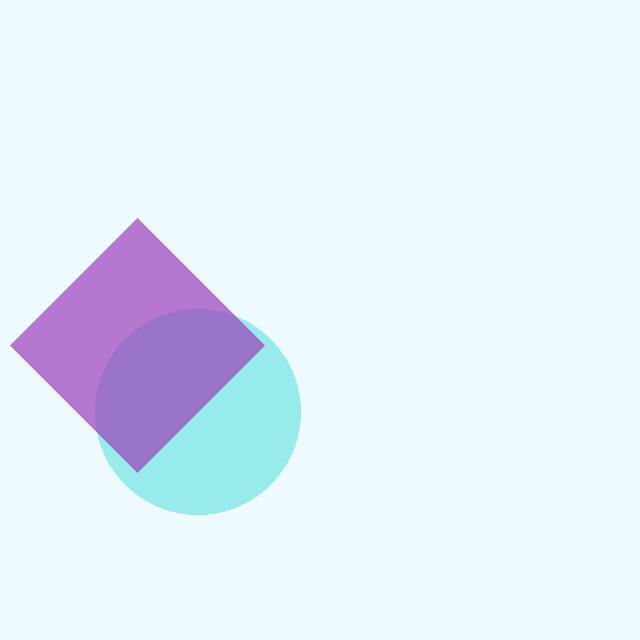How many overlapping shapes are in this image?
There are 2 overlapping shapes in the image.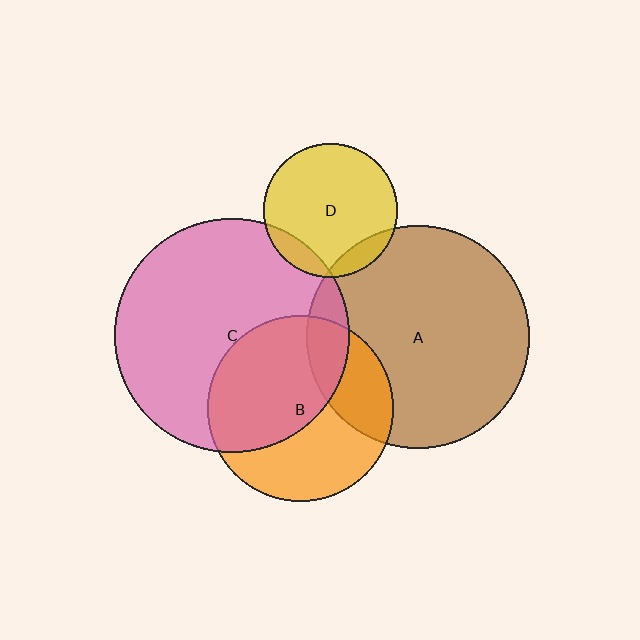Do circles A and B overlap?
Yes.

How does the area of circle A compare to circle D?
Approximately 2.8 times.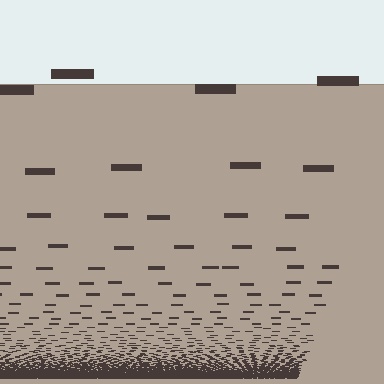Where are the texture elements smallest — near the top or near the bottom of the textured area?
Near the bottom.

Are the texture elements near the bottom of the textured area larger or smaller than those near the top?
Smaller. The gradient is inverted — elements near the bottom are smaller and denser.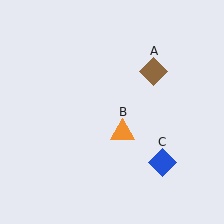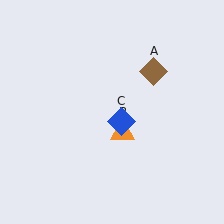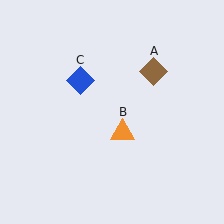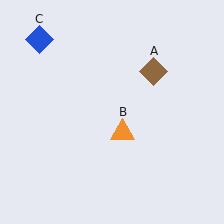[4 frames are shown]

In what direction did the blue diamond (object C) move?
The blue diamond (object C) moved up and to the left.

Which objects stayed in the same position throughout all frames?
Brown diamond (object A) and orange triangle (object B) remained stationary.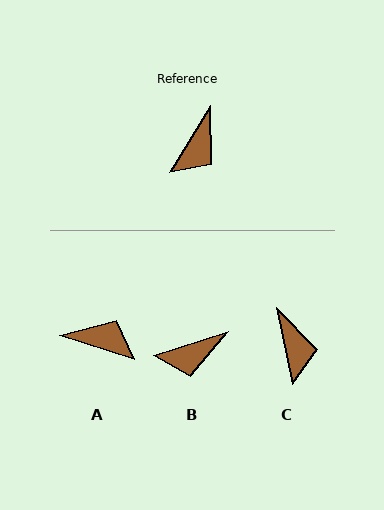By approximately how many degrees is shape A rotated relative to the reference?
Approximately 104 degrees counter-clockwise.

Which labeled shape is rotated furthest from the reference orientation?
A, about 104 degrees away.